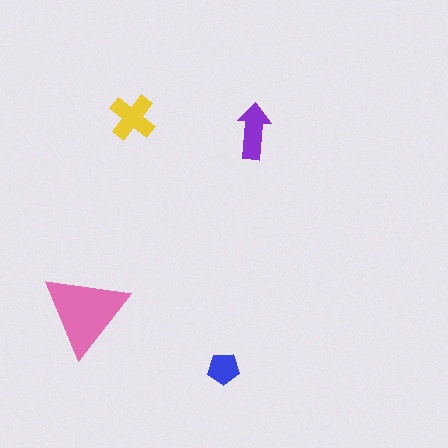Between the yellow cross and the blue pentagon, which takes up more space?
The yellow cross.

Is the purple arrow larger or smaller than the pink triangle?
Smaller.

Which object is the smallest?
The blue pentagon.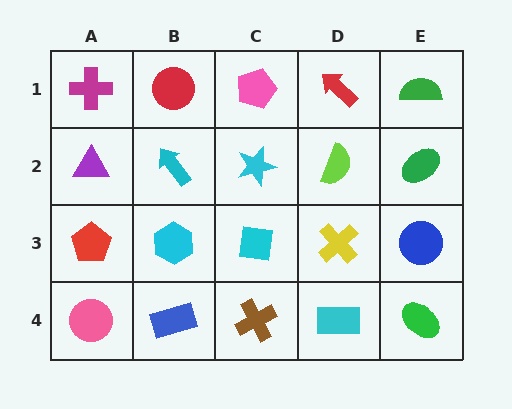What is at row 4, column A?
A pink circle.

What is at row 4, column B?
A blue rectangle.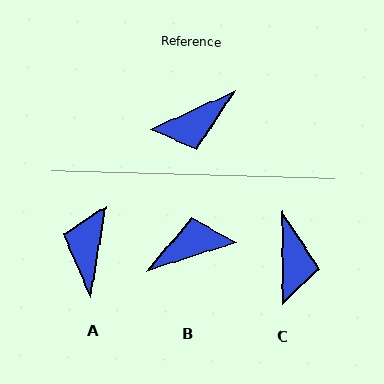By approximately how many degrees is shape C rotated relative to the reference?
Approximately 66 degrees counter-clockwise.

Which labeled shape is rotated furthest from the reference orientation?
B, about 173 degrees away.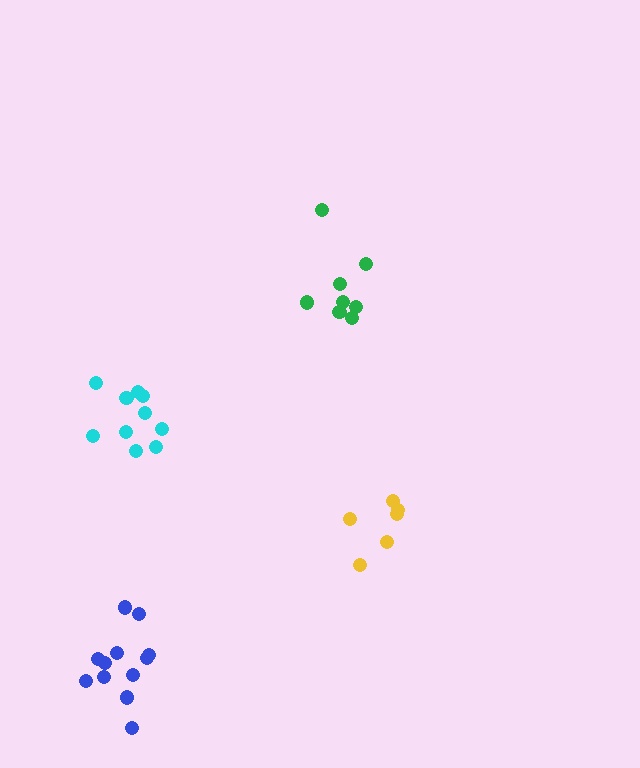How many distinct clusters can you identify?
There are 4 distinct clusters.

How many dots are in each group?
Group 1: 9 dots, Group 2: 10 dots, Group 3: 12 dots, Group 4: 6 dots (37 total).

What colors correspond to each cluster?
The clusters are colored: green, cyan, blue, yellow.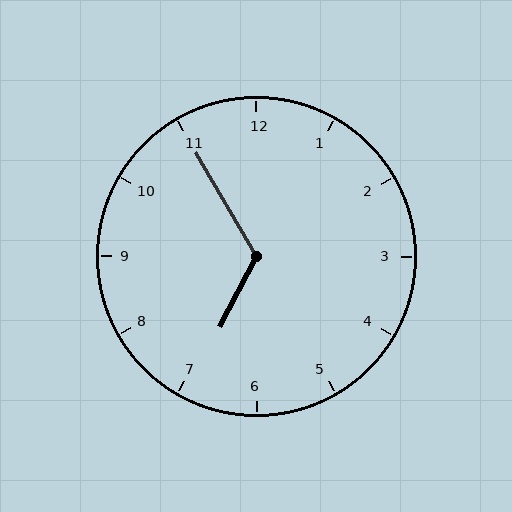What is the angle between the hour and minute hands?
Approximately 122 degrees.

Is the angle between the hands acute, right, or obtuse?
It is obtuse.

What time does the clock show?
6:55.